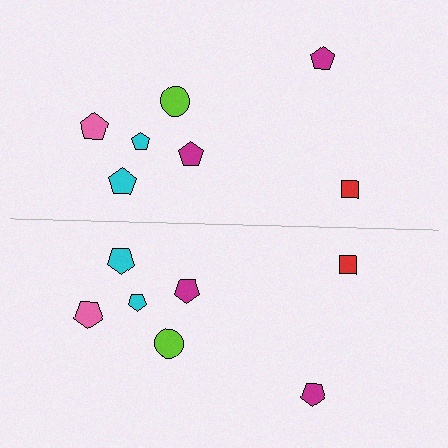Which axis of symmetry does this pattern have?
The pattern has a horizontal axis of symmetry running through the center of the image.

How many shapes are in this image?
There are 14 shapes in this image.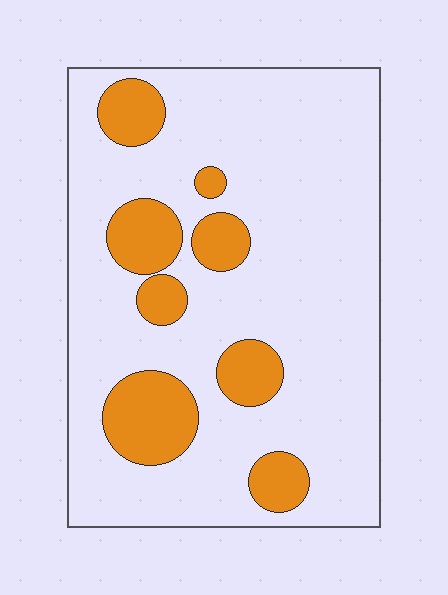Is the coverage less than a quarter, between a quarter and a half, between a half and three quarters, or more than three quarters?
Less than a quarter.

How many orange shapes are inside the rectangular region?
8.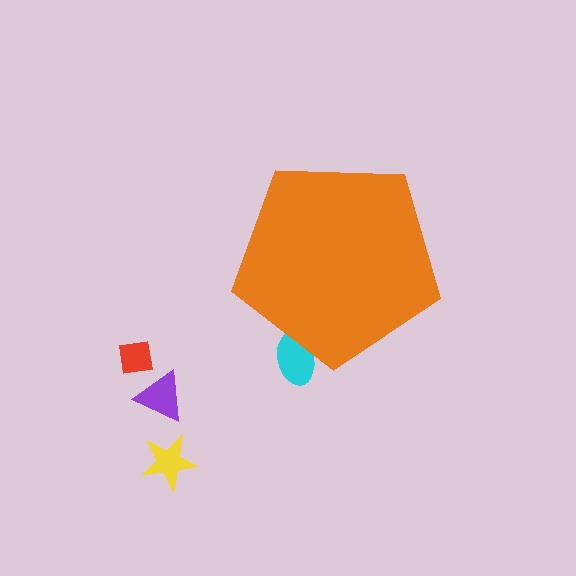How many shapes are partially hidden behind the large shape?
1 shape is partially hidden.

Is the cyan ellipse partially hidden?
Yes, the cyan ellipse is partially hidden behind the orange pentagon.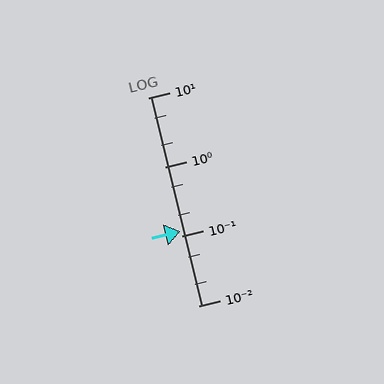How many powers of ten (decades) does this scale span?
The scale spans 3 decades, from 0.01 to 10.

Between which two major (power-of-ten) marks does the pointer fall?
The pointer is between 0.1 and 1.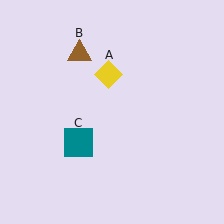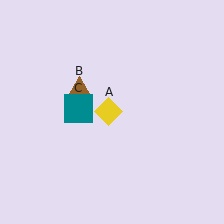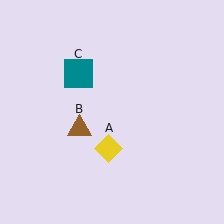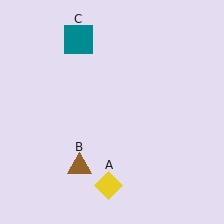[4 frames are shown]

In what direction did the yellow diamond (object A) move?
The yellow diamond (object A) moved down.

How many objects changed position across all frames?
3 objects changed position: yellow diamond (object A), brown triangle (object B), teal square (object C).